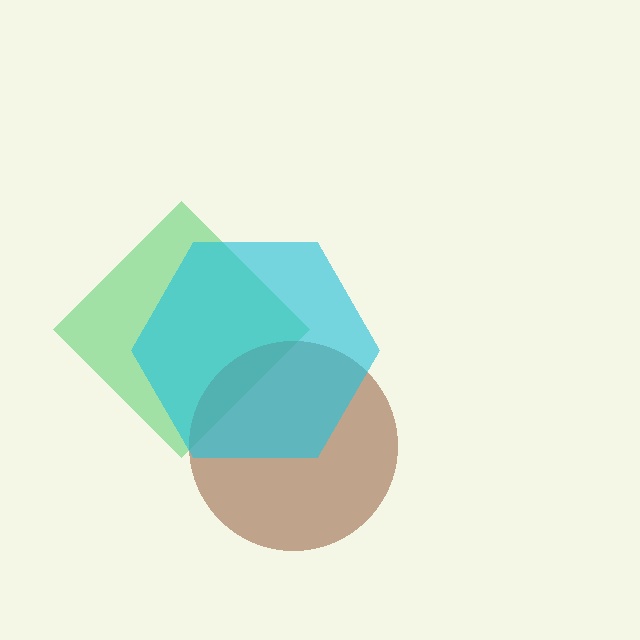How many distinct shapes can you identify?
There are 3 distinct shapes: a green diamond, a brown circle, a cyan hexagon.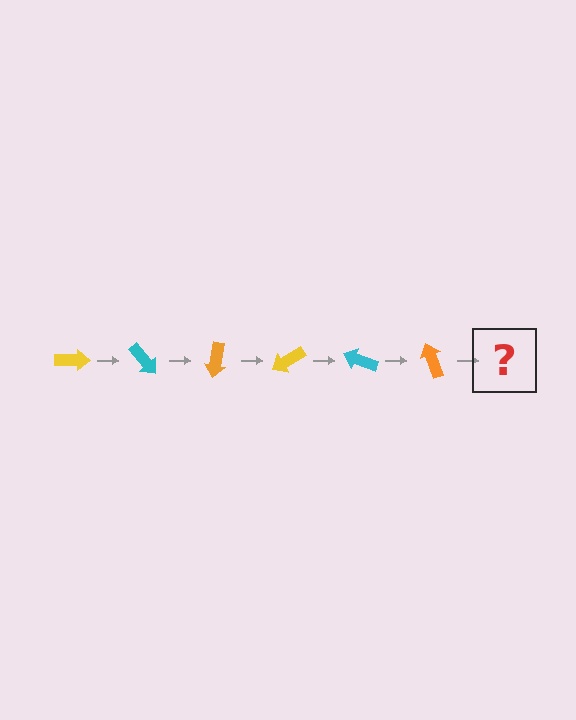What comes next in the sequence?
The next element should be a yellow arrow, rotated 300 degrees from the start.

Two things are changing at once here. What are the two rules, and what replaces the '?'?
The two rules are that it rotates 50 degrees each step and the color cycles through yellow, cyan, and orange. The '?' should be a yellow arrow, rotated 300 degrees from the start.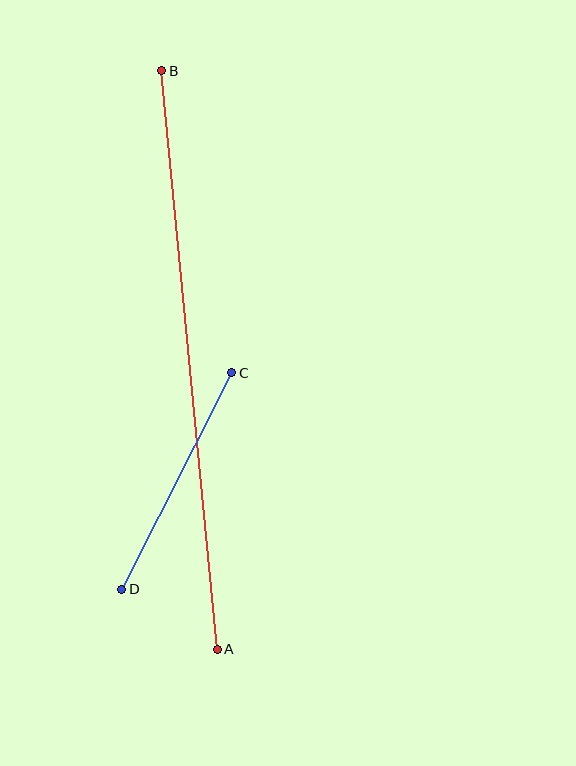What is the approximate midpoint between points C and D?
The midpoint is at approximately (177, 481) pixels.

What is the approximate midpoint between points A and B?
The midpoint is at approximately (190, 360) pixels.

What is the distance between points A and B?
The distance is approximately 581 pixels.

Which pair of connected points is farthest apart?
Points A and B are farthest apart.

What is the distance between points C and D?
The distance is approximately 243 pixels.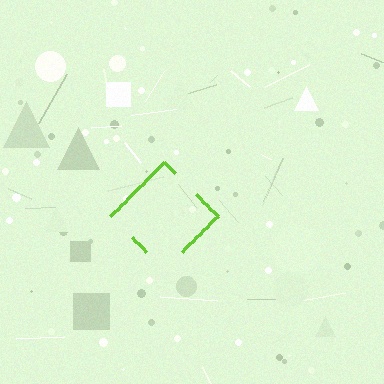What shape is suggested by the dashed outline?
The dashed outline suggests a diamond.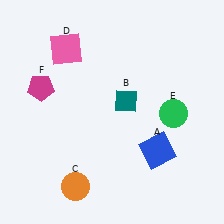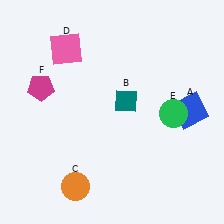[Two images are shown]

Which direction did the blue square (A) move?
The blue square (A) moved up.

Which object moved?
The blue square (A) moved up.